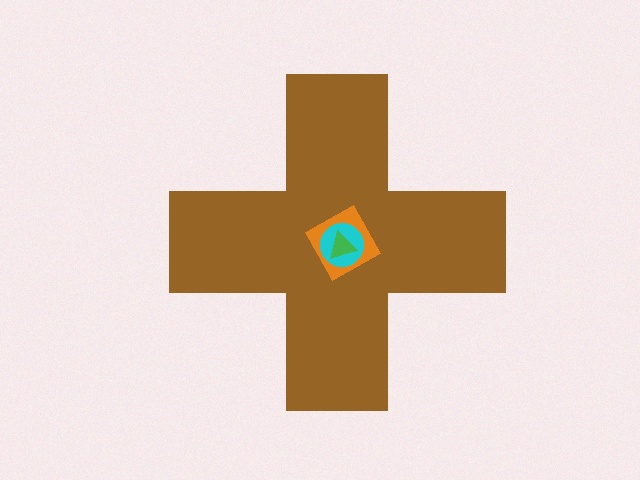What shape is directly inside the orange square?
The cyan circle.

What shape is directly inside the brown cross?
The orange square.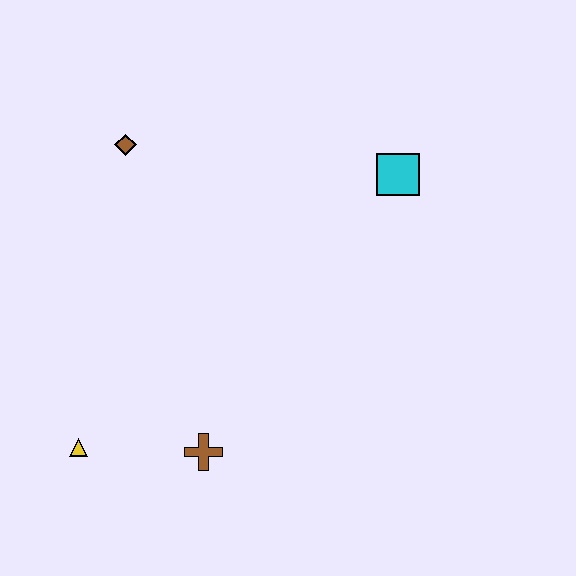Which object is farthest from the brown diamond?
The brown cross is farthest from the brown diamond.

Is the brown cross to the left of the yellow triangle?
No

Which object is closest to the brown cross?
The yellow triangle is closest to the brown cross.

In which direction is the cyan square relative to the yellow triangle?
The cyan square is to the right of the yellow triangle.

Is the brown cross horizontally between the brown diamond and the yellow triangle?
No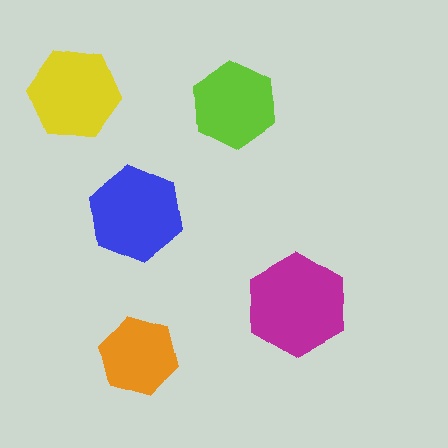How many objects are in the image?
There are 5 objects in the image.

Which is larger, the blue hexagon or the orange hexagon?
The blue one.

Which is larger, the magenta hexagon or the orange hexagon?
The magenta one.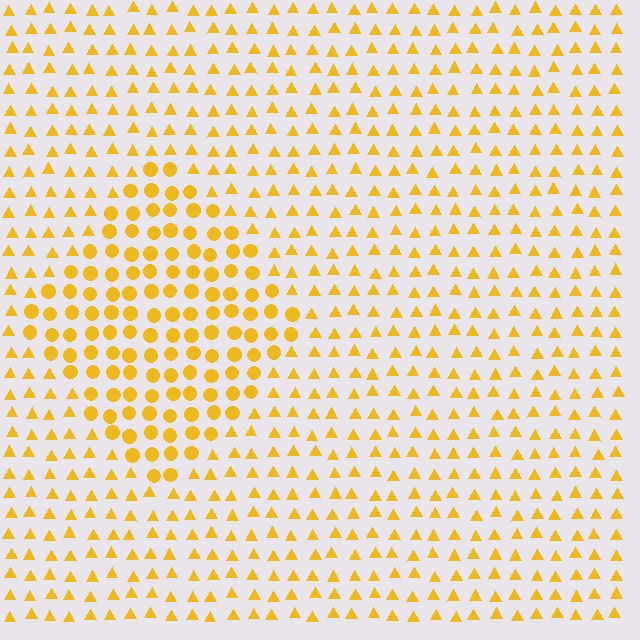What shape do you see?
I see a diamond.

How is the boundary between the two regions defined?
The boundary is defined by a change in element shape: circles inside vs. triangles outside. All elements share the same color and spacing.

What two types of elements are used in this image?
The image uses circles inside the diamond region and triangles outside it.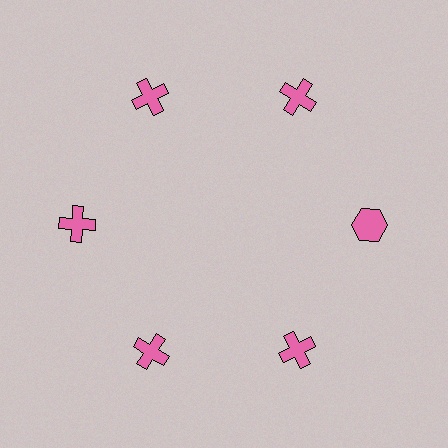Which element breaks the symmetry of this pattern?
The pink hexagon at roughly the 3 o'clock position breaks the symmetry. All other shapes are pink crosses.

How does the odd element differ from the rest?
It has a different shape: hexagon instead of cross.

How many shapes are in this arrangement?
There are 6 shapes arranged in a ring pattern.